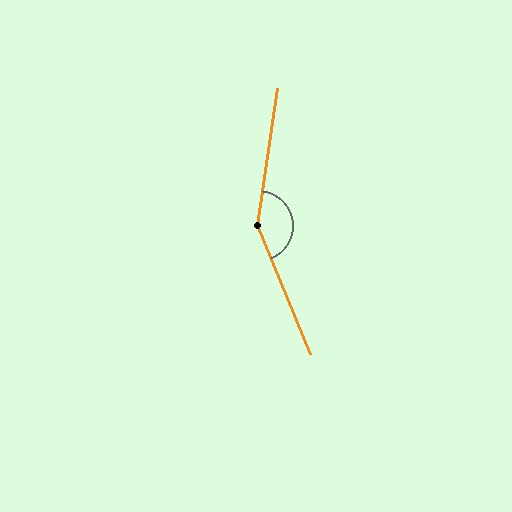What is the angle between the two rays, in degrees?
Approximately 149 degrees.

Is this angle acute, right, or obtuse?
It is obtuse.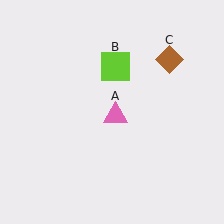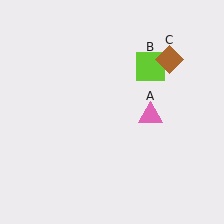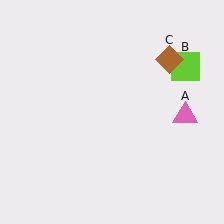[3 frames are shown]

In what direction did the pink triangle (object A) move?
The pink triangle (object A) moved right.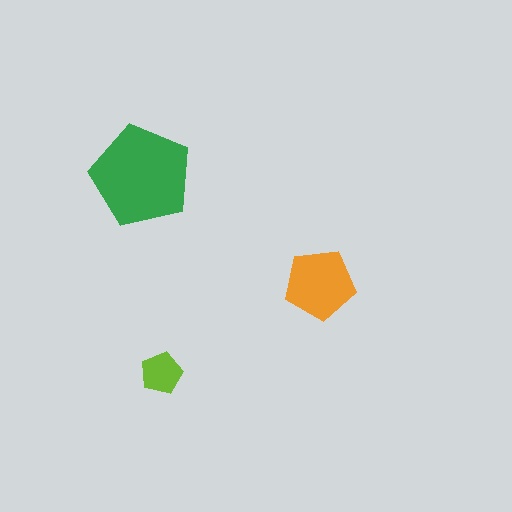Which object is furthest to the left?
The green pentagon is leftmost.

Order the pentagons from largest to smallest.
the green one, the orange one, the lime one.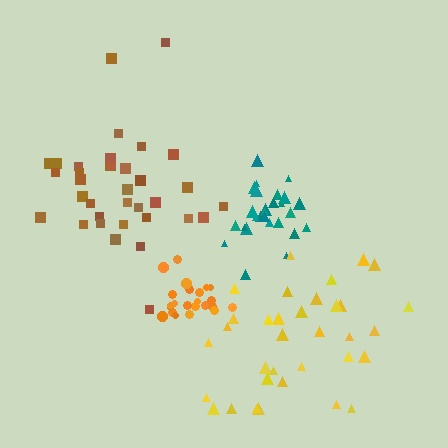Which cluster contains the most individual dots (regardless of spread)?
Brown (35).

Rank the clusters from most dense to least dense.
orange, teal, brown, yellow.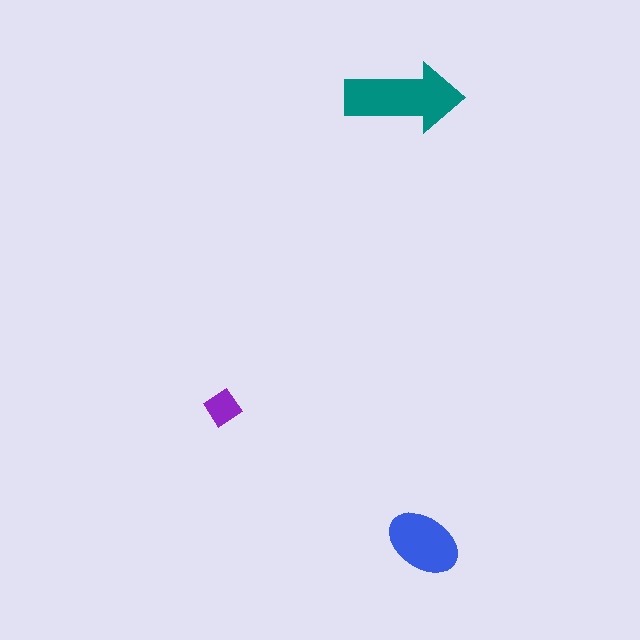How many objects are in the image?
There are 3 objects in the image.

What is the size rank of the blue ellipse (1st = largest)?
2nd.